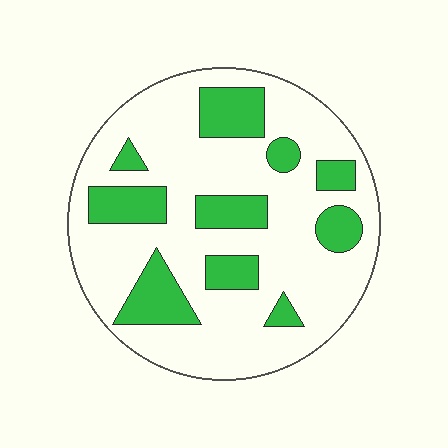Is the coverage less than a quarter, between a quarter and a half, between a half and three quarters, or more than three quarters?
Between a quarter and a half.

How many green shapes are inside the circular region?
10.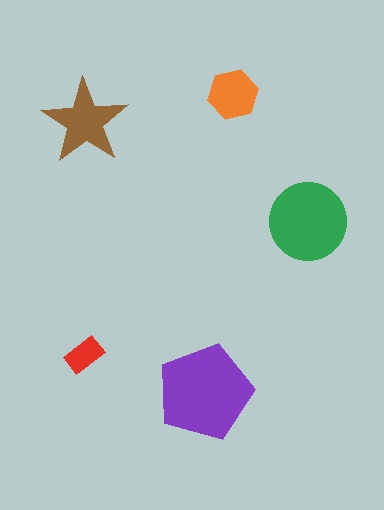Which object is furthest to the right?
The green circle is rightmost.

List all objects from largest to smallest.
The purple pentagon, the green circle, the brown star, the orange hexagon, the red rectangle.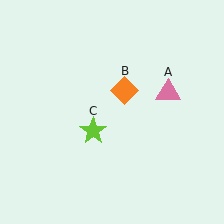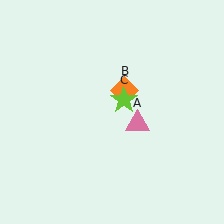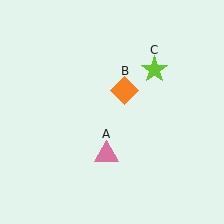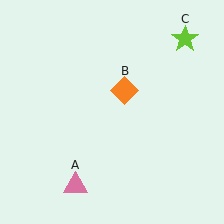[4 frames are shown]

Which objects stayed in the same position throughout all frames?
Orange diamond (object B) remained stationary.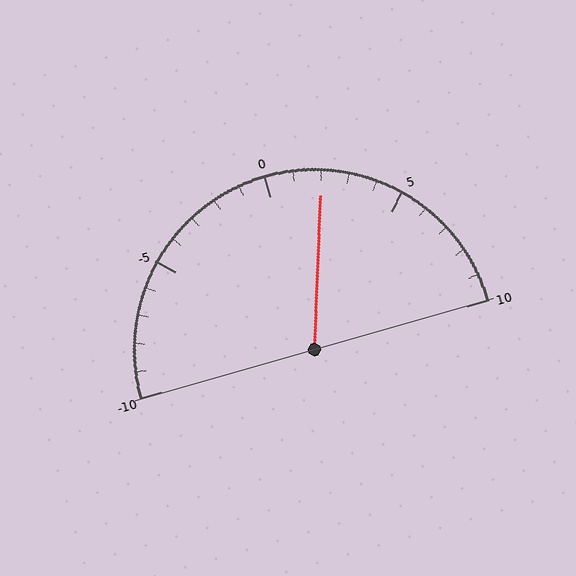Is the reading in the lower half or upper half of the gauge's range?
The reading is in the upper half of the range (-10 to 10).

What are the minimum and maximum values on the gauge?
The gauge ranges from -10 to 10.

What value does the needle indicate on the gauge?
The needle indicates approximately 2.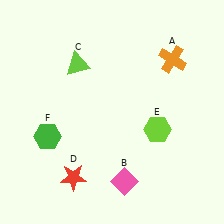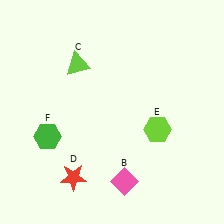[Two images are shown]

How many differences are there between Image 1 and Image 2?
There is 1 difference between the two images.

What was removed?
The orange cross (A) was removed in Image 2.